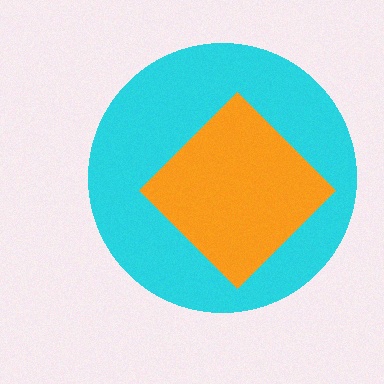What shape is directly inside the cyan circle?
The orange diamond.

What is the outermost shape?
The cyan circle.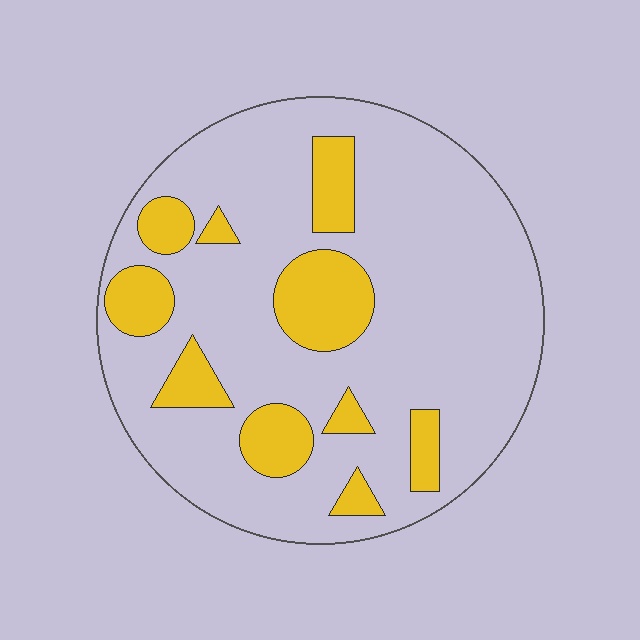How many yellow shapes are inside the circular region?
10.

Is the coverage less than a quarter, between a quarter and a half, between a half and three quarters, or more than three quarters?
Less than a quarter.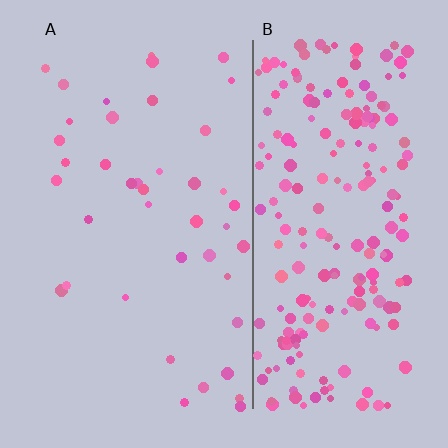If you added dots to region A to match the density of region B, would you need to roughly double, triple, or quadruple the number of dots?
Approximately quadruple.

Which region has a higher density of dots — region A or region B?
B (the right).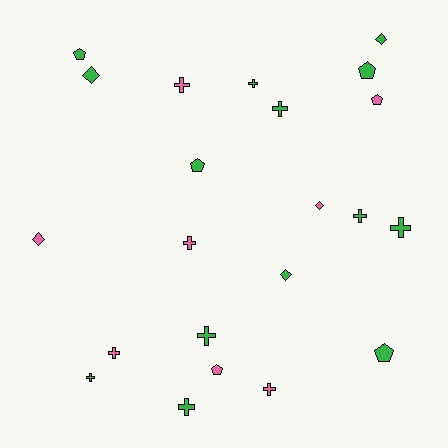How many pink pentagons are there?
There are 2 pink pentagons.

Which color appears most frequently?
Green, with 14 objects.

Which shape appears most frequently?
Cross, with 11 objects.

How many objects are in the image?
There are 22 objects.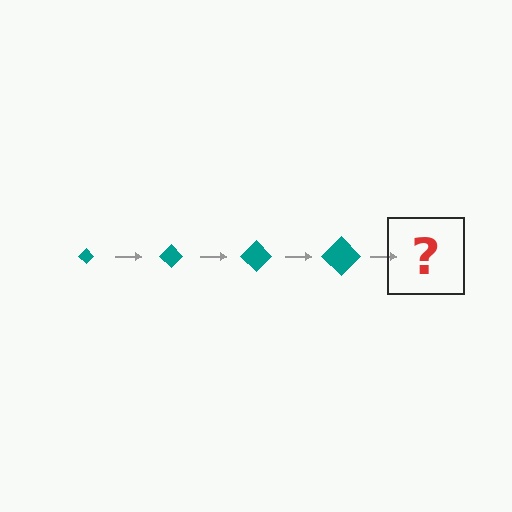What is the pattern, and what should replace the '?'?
The pattern is that the diamond gets progressively larger each step. The '?' should be a teal diamond, larger than the previous one.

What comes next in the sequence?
The next element should be a teal diamond, larger than the previous one.